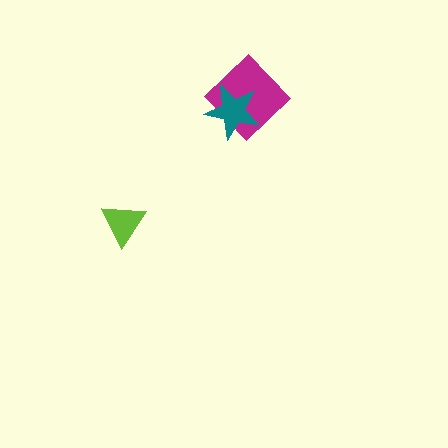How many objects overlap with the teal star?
1 object overlaps with the teal star.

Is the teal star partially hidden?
No, no other shape covers it.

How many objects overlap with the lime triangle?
0 objects overlap with the lime triangle.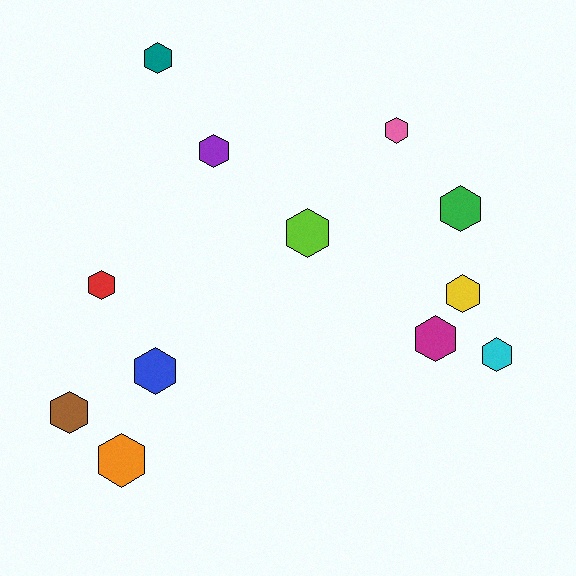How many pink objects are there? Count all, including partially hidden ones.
There is 1 pink object.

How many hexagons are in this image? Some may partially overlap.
There are 12 hexagons.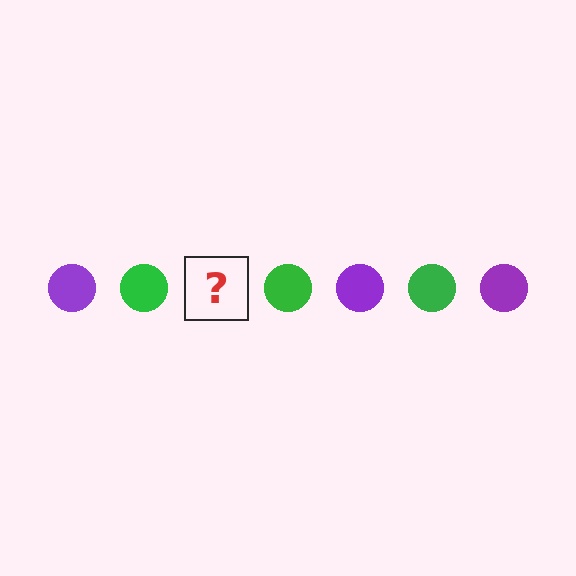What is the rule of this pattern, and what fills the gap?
The rule is that the pattern cycles through purple, green circles. The gap should be filled with a purple circle.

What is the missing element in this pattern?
The missing element is a purple circle.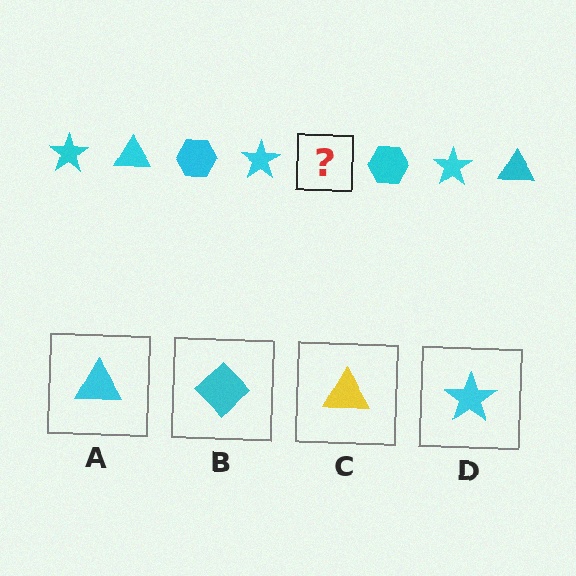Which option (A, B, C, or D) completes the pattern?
A.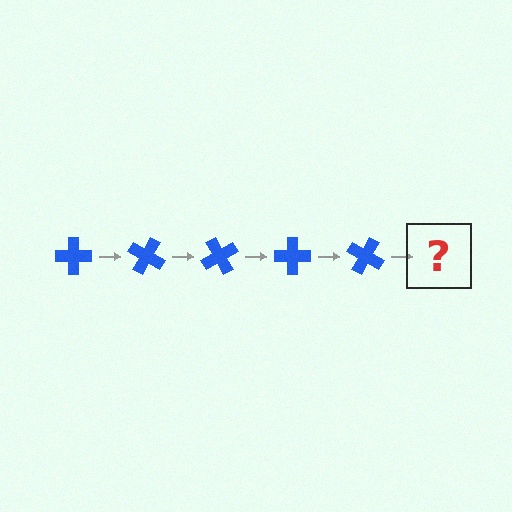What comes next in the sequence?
The next element should be a blue cross rotated 150 degrees.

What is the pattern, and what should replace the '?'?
The pattern is that the cross rotates 30 degrees each step. The '?' should be a blue cross rotated 150 degrees.